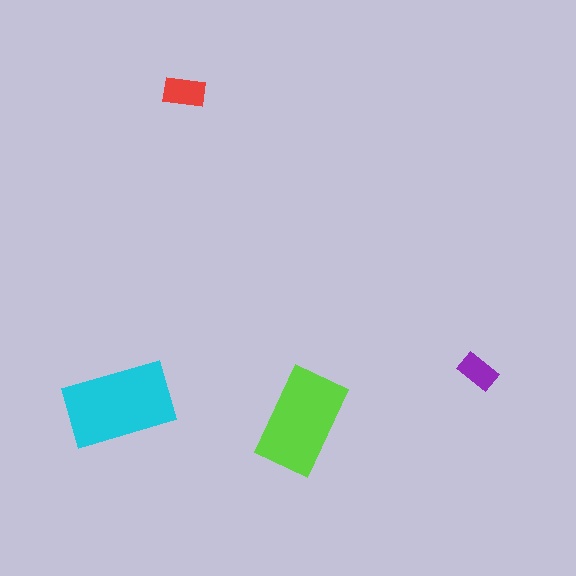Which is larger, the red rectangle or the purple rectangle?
The red one.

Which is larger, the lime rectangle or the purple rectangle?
The lime one.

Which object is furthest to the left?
The cyan rectangle is leftmost.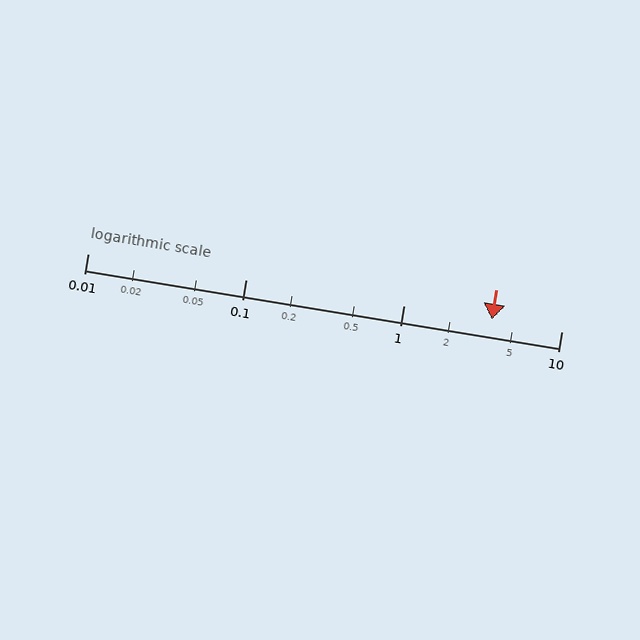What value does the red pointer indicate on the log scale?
The pointer indicates approximately 3.6.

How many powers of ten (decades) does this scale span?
The scale spans 3 decades, from 0.01 to 10.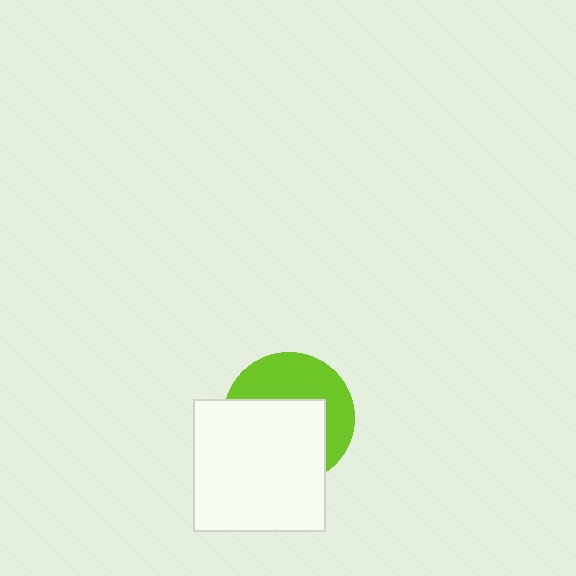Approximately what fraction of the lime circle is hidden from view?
Roughly 55% of the lime circle is hidden behind the white square.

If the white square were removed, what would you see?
You would see the complete lime circle.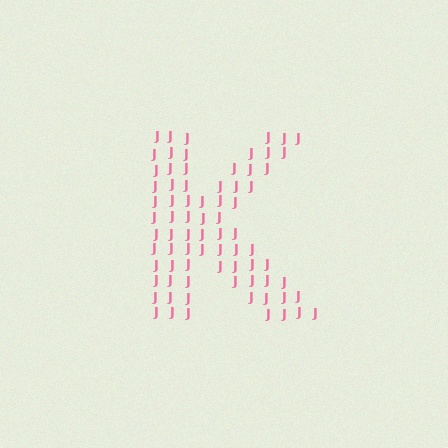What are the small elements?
The small elements are letter J's.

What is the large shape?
The large shape is the letter K.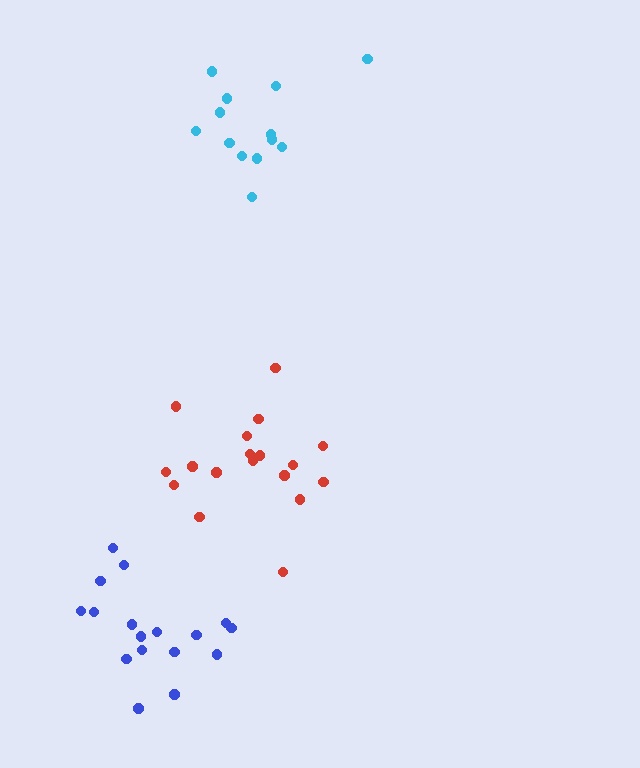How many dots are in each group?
Group 1: 13 dots, Group 2: 18 dots, Group 3: 17 dots (48 total).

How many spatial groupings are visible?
There are 3 spatial groupings.